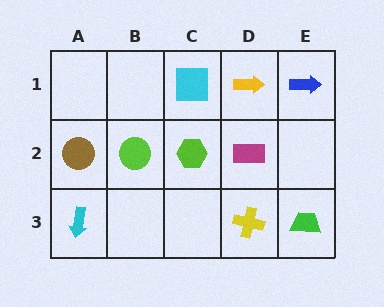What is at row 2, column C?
A lime hexagon.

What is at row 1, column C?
A cyan square.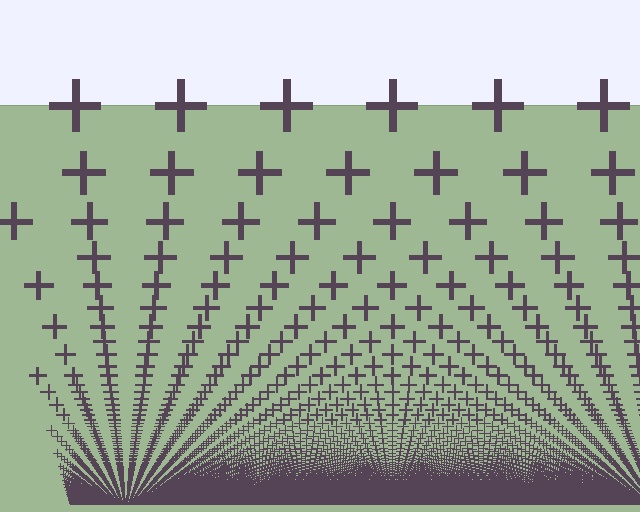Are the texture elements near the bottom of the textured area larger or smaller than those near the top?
Smaller. The gradient is inverted — elements near the bottom are smaller and denser.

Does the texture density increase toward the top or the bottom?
Density increases toward the bottom.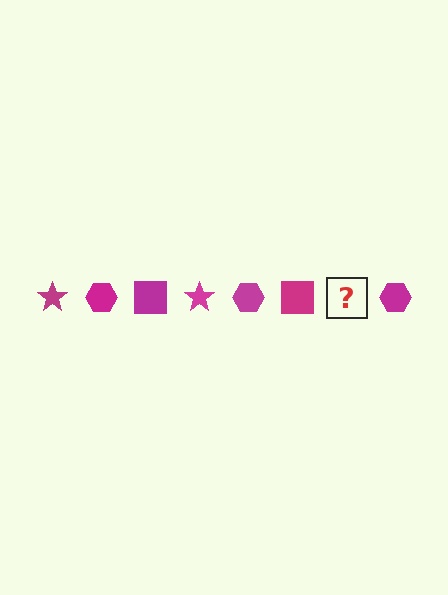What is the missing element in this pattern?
The missing element is a magenta star.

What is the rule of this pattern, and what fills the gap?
The rule is that the pattern cycles through star, hexagon, square shapes in magenta. The gap should be filled with a magenta star.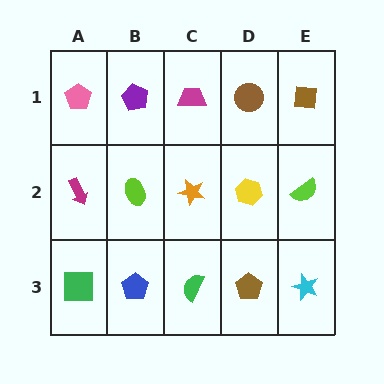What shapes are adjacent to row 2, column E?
A brown square (row 1, column E), a cyan star (row 3, column E), a yellow hexagon (row 2, column D).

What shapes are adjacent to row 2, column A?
A pink pentagon (row 1, column A), a green square (row 3, column A), a lime ellipse (row 2, column B).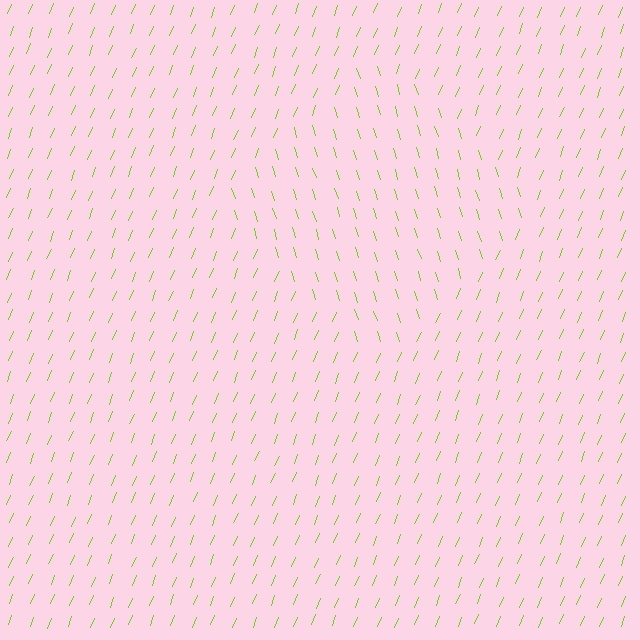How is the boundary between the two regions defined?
The boundary is defined purely by a change in line orientation (approximately 40 degrees difference). All lines are the same color and thickness.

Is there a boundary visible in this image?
Yes, there is a texture boundary formed by a change in line orientation.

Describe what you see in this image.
The image is filled with small lime line segments. A diamond region in the image has lines oriented differently from the surrounding lines, creating a visible texture boundary.